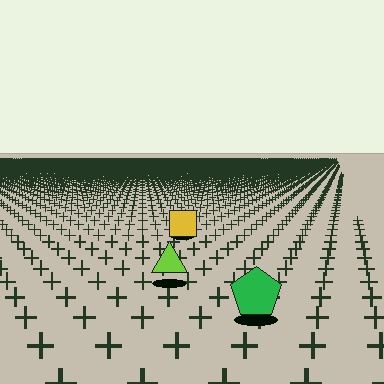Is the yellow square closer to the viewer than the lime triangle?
No. The lime triangle is closer — you can tell from the texture gradient: the ground texture is coarser near it.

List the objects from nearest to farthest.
From nearest to farthest: the green pentagon, the lime triangle, the yellow square.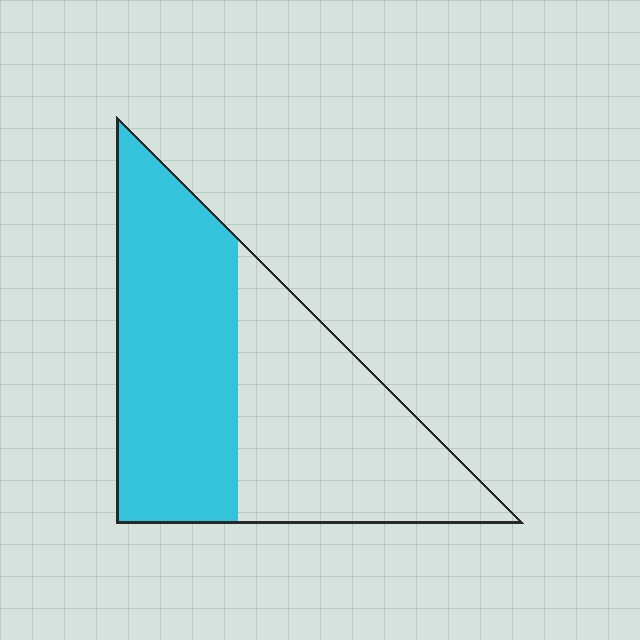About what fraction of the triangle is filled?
About one half (1/2).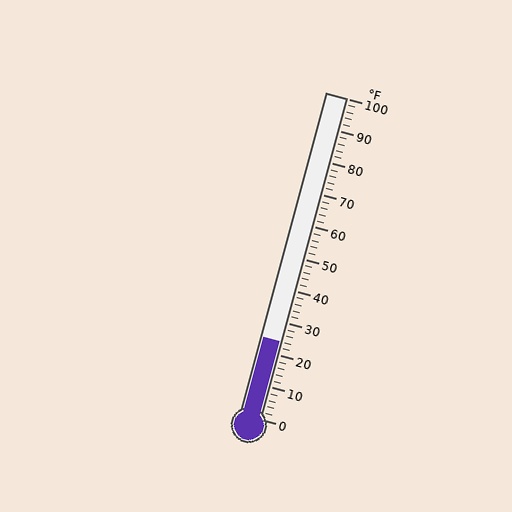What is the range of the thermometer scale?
The thermometer scale ranges from 0°F to 100°F.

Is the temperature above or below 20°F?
The temperature is above 20°F.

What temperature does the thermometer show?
The thermometer shows approximately 24°F.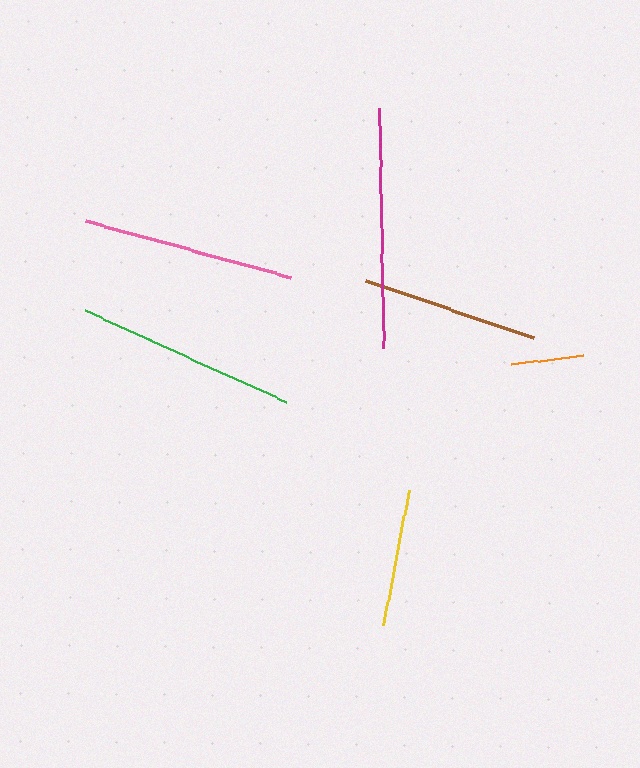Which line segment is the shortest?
The orange line is the shortest at approximately 73 pixels.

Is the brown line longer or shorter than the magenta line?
The magenta line is longer than the brown line.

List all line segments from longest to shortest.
From longest to shortest: magenta, green, pink, brown, yellow, orange.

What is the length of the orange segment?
The orange segment is approximately 73 pixels long.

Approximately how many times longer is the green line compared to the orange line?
The green line is approximately 3.0 times the length of the orange line.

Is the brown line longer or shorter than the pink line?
The pink line is longer than the brown line.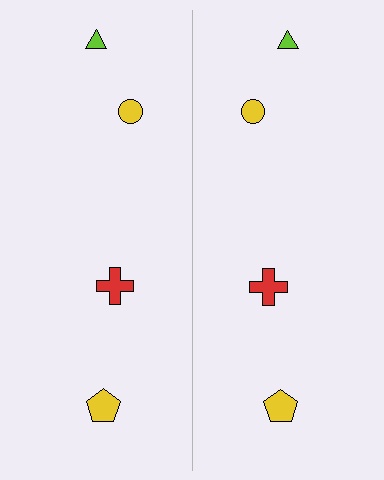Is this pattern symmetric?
Yes, this pattern has bilateral (reflection) symmetry.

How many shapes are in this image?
There are 8 shapes in this image.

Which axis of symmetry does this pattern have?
The pattern has a vertical axis of symmetry running through the center of the image.